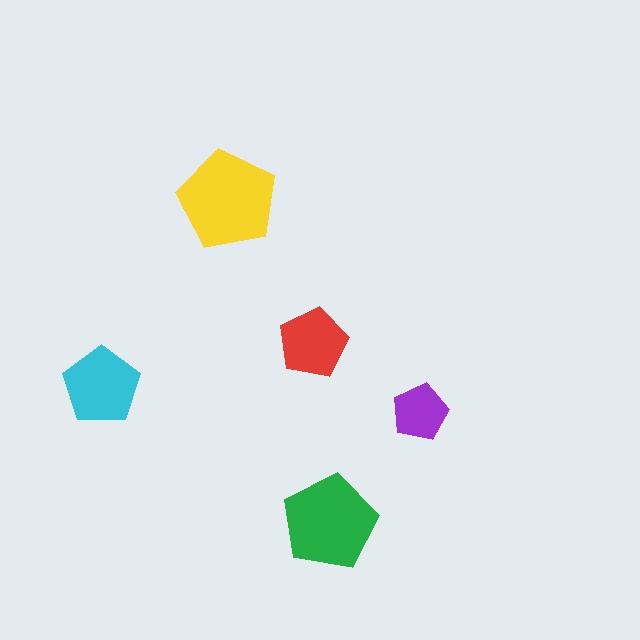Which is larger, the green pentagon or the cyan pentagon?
The green one.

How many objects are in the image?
There are 5 objects in the image.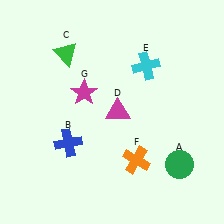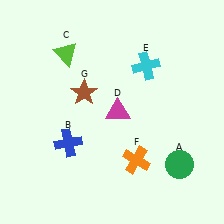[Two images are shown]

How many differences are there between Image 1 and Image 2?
There are 2 differences between the two images.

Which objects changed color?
C changed from green to lime. G changed from magenta to brown.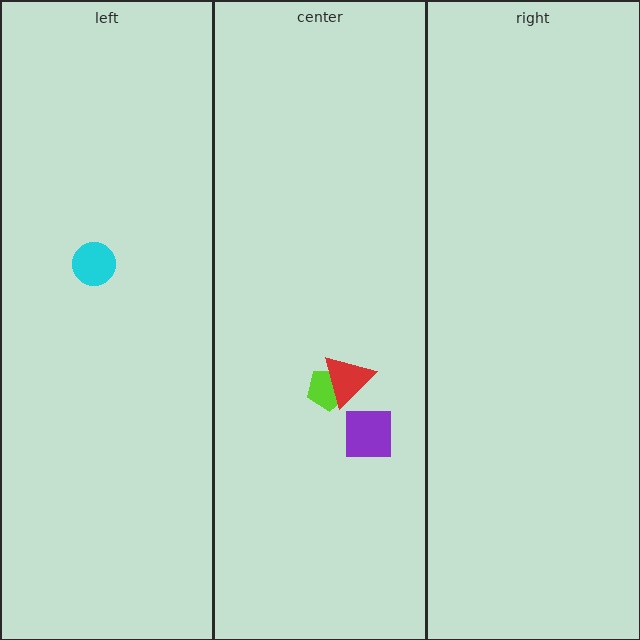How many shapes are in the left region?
1.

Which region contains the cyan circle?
The left region.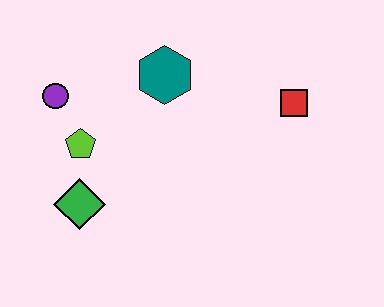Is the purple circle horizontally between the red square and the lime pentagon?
No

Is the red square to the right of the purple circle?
Yes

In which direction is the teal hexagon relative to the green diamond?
The teal hexagon is above the green diamond.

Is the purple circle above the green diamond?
Yes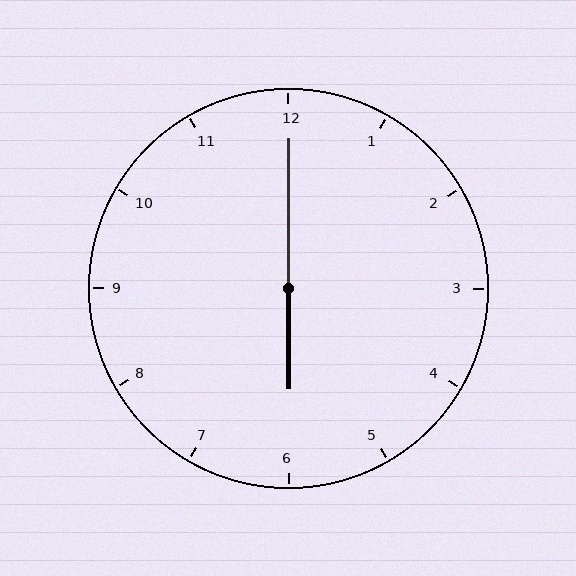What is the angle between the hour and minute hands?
Approximately 180 degrees.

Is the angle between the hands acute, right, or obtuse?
It is obtuse.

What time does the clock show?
6:00.